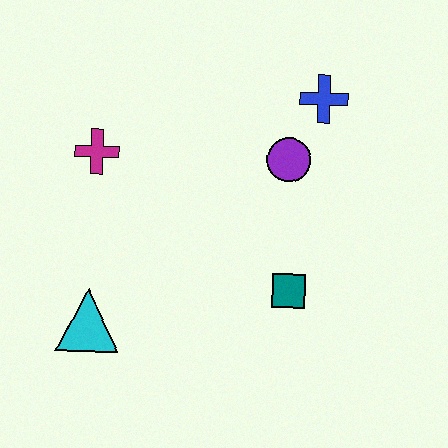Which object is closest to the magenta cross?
The cyan triangle is closest to the magenta cross.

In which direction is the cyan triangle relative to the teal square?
The cyan triangle is to the left of the teal square.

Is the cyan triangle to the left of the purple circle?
Yes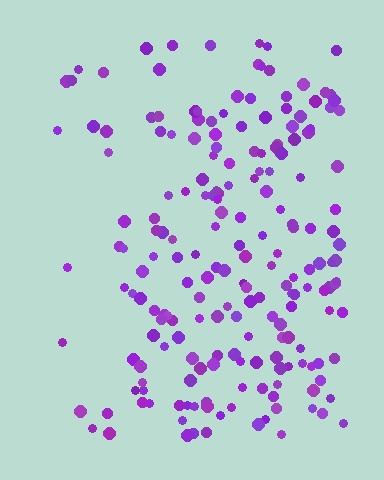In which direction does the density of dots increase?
From left to right, with the right side densest.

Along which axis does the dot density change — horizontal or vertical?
Horizontal.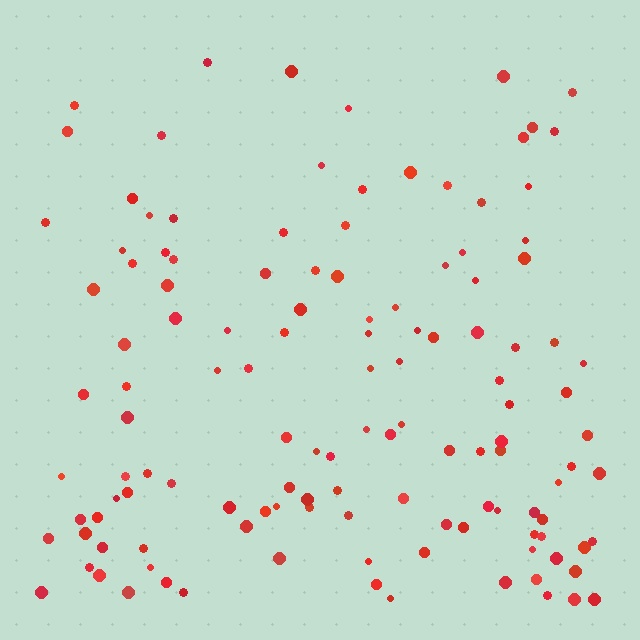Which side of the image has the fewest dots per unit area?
The top.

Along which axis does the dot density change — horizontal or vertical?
Vertical.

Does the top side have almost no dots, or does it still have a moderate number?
Still a moderate number, just noticeably fewer than the bottom.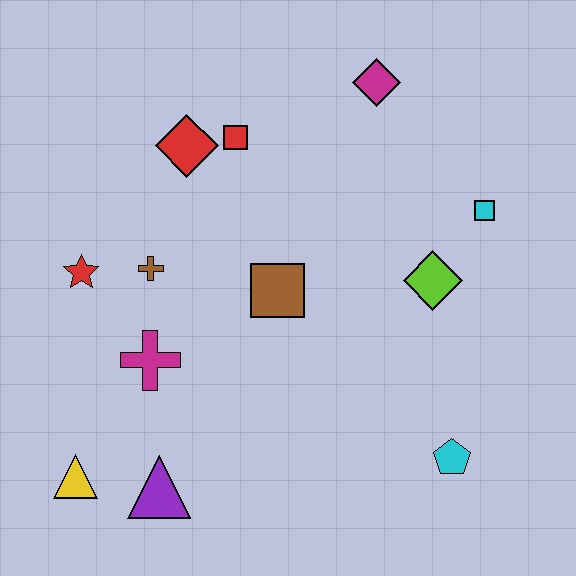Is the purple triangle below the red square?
Yes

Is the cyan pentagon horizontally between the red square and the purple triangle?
No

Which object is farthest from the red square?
The cyan pentagon is farthest from the red square.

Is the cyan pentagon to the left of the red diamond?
No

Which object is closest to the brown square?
The brown cross is closest to the brown square.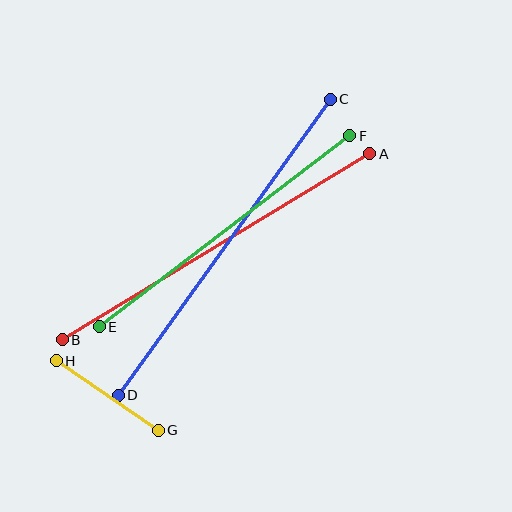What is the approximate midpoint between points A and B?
The midpoint is at approximately (216, 247) pixels.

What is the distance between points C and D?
The distance is approximately 364 pixels.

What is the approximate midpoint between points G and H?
The midpoint is at approximately (107, 395) pixels.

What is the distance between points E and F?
The distance is approximately 315 pixels.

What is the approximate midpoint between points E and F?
The midpoint is at approximately (224, 231) pixels.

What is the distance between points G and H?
The distance is approximately 123 pixels.